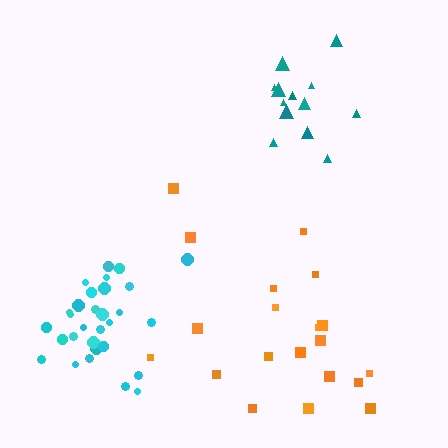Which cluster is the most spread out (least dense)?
Orange.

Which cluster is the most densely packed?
Cyan.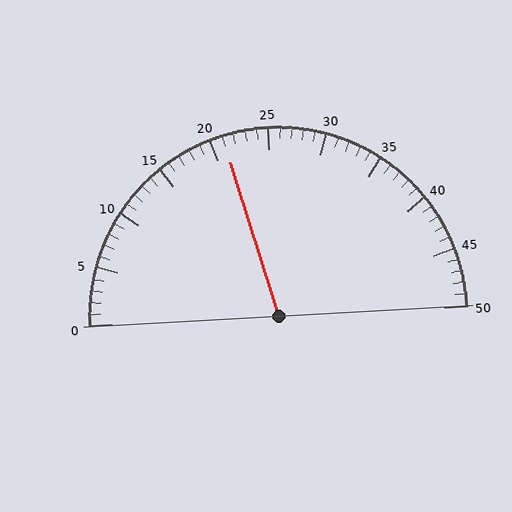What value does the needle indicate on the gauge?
The needle indicates approximately 21.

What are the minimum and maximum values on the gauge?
The gauge ranges from 0 to 50.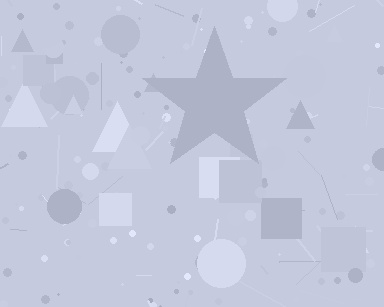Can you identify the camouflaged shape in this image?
The camouflaged shape is a star.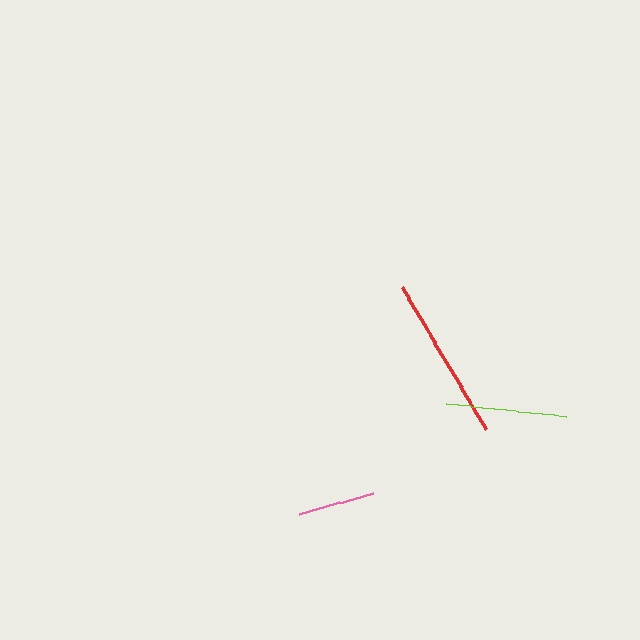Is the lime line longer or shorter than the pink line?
The lime line is longer than the pink line.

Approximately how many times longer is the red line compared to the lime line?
The red line is approximately 1.4 times the length of the lime line.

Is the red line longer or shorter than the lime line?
The red line is longer than the lime line.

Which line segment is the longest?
The red line is the longest at approximately 164 pixels.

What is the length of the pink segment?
The pink segment is approximately 77 pixels long.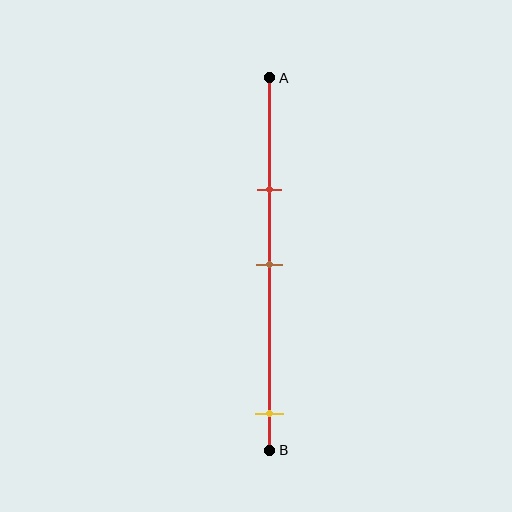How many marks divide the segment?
There are 3 marks dividing the segment.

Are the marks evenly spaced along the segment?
No, the marks are not evenly spaced.